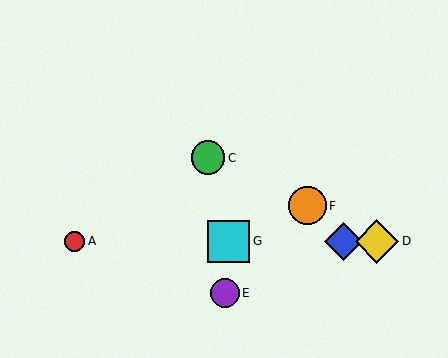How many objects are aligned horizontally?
4 objects (A, B, D, G) are aligned horizontally.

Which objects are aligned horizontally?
Objects A, B, D, G are aligned horizontally.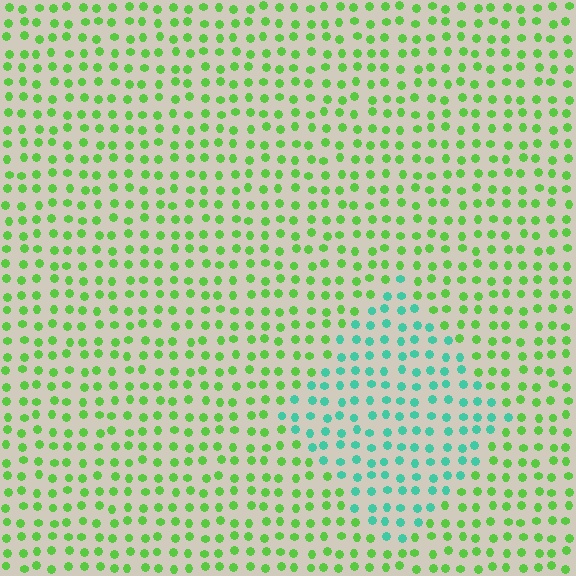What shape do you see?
I see a diamond.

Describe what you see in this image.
The image is filled with small lime elements in a uniform arrangement. A diamond-shaped region is visible where the elements are tinted to a slightly different hue, forming a subtle color boundary.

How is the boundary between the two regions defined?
The boundary is defined purely by a slight shift in hue (about 54 degrees). Spacing, size, and orientation are identical on both sides.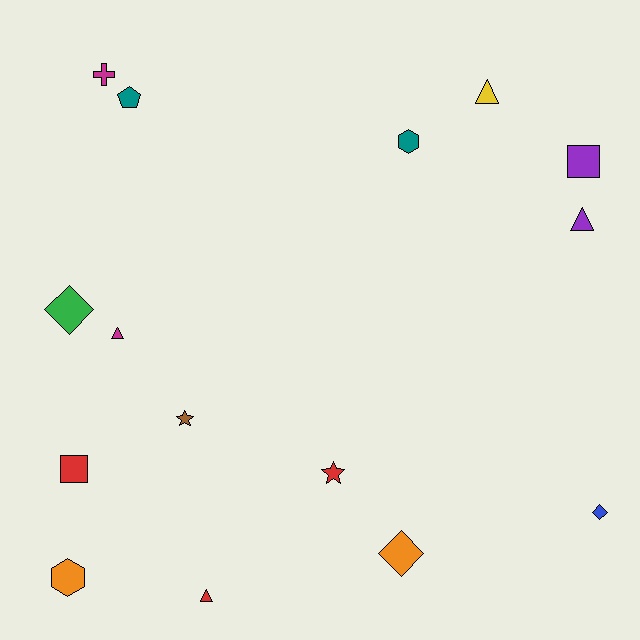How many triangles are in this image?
There are 4 triangles.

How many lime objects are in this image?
There are no lime objects.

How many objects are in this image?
There are 15 objects.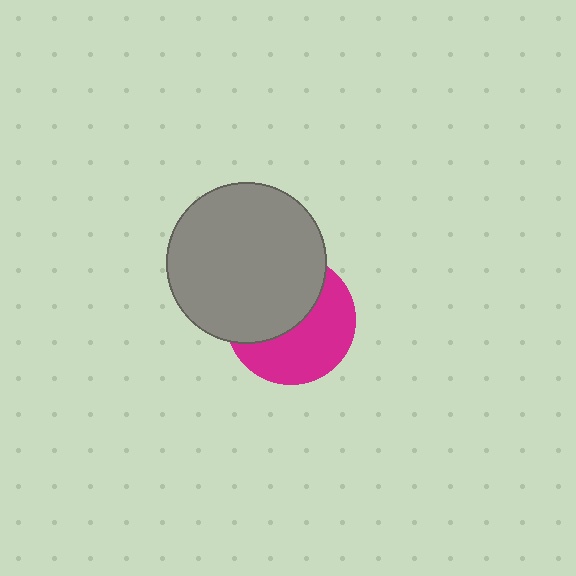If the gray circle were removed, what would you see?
You would see the complete magenta circle.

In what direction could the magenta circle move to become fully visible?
The magenta circle could move toward the lower-right. That would shift it out from behind the gray circle entirely.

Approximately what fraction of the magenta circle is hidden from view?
Roughly 49% of the magenta circle is hidden behind the gray circle.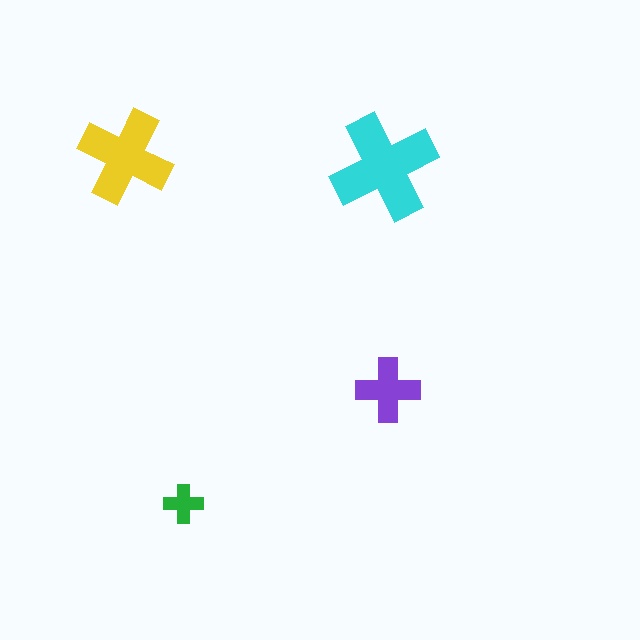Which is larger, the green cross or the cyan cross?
The cyan one.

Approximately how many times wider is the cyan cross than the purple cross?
About 1.5 times wider.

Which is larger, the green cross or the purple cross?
The purple one.